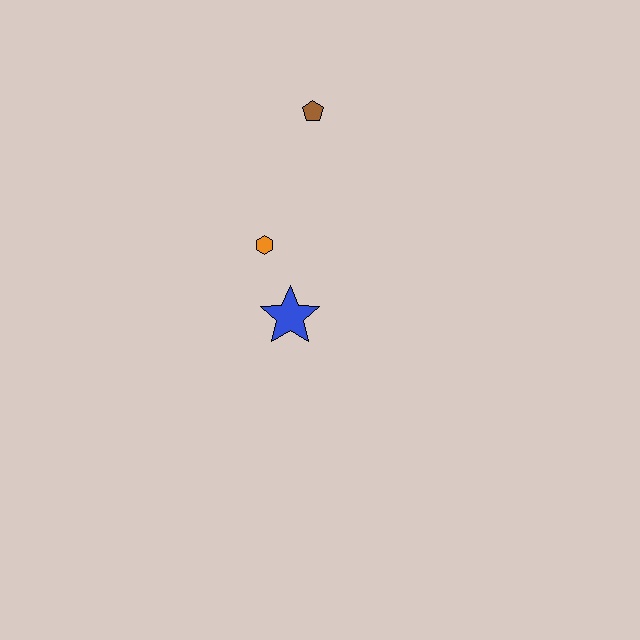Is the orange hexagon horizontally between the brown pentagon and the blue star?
No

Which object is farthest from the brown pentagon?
The blue star is farthest from the brown pentagon.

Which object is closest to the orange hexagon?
The blue star is closest to the orange hexagon.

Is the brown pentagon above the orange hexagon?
Yes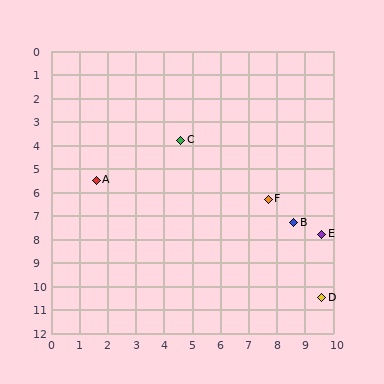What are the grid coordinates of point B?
Point B is at approximately (8.6, 7.3).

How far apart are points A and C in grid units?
Points A and C are about 3.4 grid units apart.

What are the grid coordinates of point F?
Point F is at approximately (7.7, 6.3).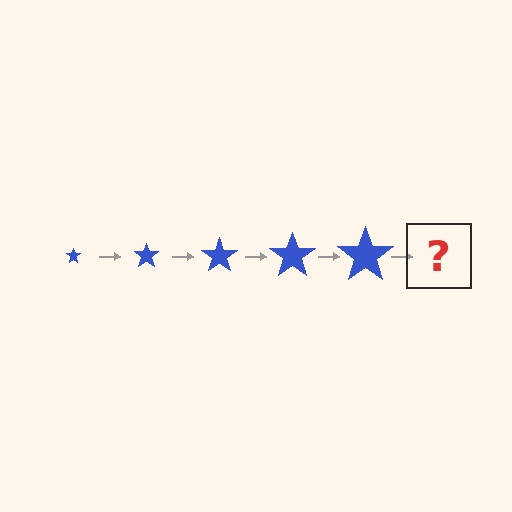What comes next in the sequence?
The next element should be a blue star, larger than the previous one.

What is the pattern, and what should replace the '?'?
The pattern is that the star gets progressively larger each step. The '?' should be a blue star, larger than the previous one.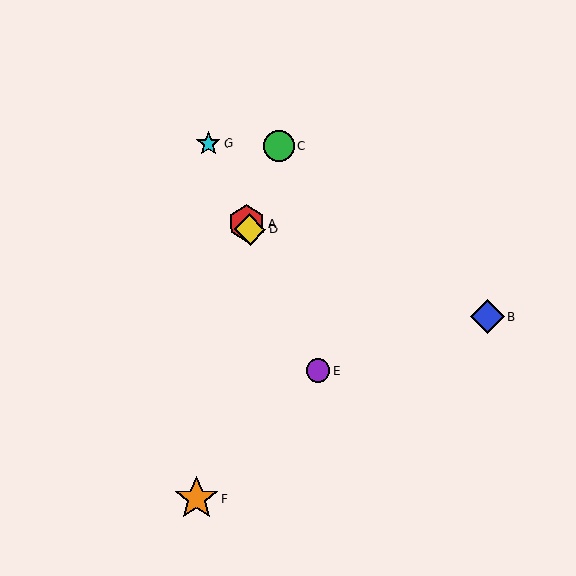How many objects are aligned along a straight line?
4 objects (A, D, E, G) are aligned along a straight line.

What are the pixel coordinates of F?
Object F is at (196, 498).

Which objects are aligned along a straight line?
Objects A, D, E, G are aligned along a straight line.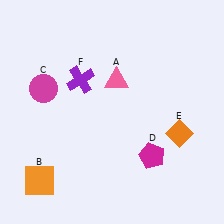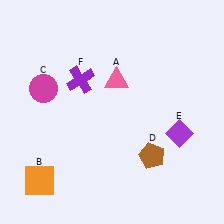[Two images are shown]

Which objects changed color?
D changed from magenta to brown. E changed from orange to purple.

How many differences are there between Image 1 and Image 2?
There are 2 differences between the two images.